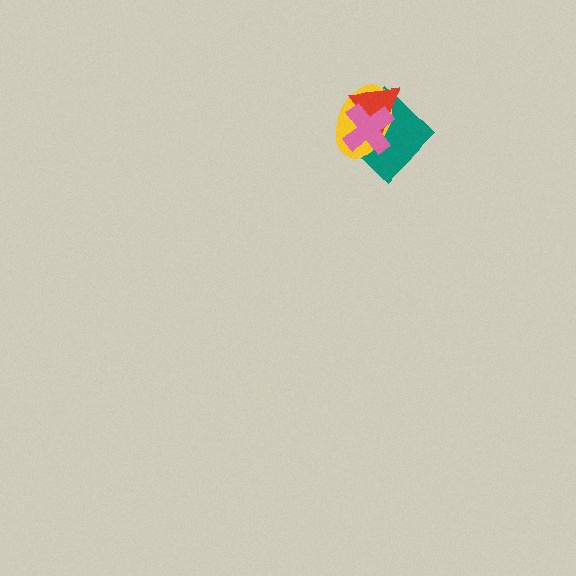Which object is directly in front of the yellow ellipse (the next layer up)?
The red triangle is directly in front of the yellow ellipse.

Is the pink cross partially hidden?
No, no other shape covers it.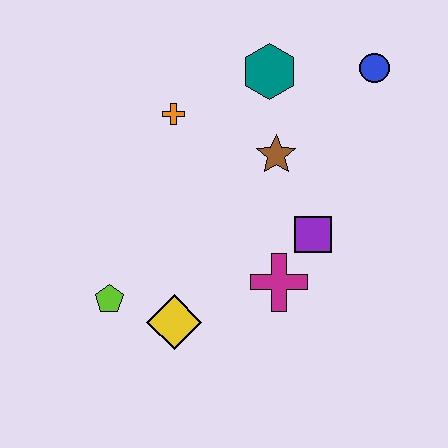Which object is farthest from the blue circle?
The lime pentagon is farthest from the blue circle.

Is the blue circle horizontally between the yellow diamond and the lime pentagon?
No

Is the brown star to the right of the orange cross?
Yes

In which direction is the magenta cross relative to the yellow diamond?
The magenta cross is to the right of the yellow diamond.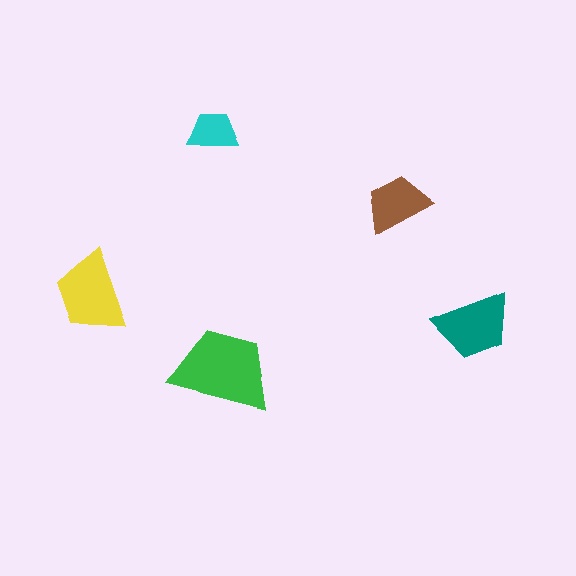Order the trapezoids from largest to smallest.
the green one, the yellow one, the teal one, the brown one, the cyan one.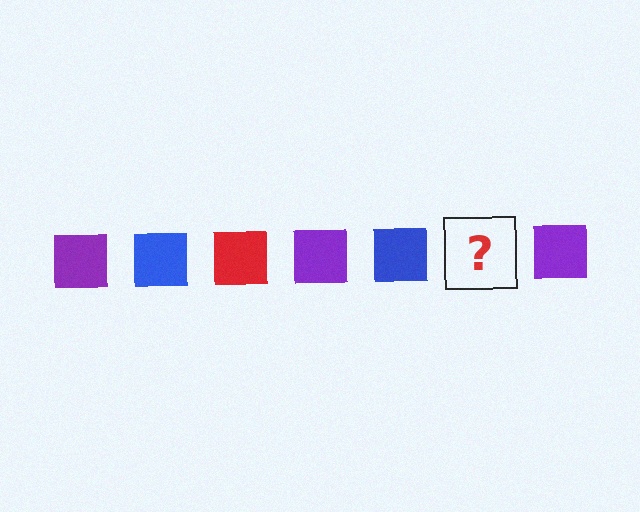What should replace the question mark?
The question mark should be replaced with a red square.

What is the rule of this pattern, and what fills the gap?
The rule is that the pattern cycles through purple, blue, red squares. The gap should be filled with a red square.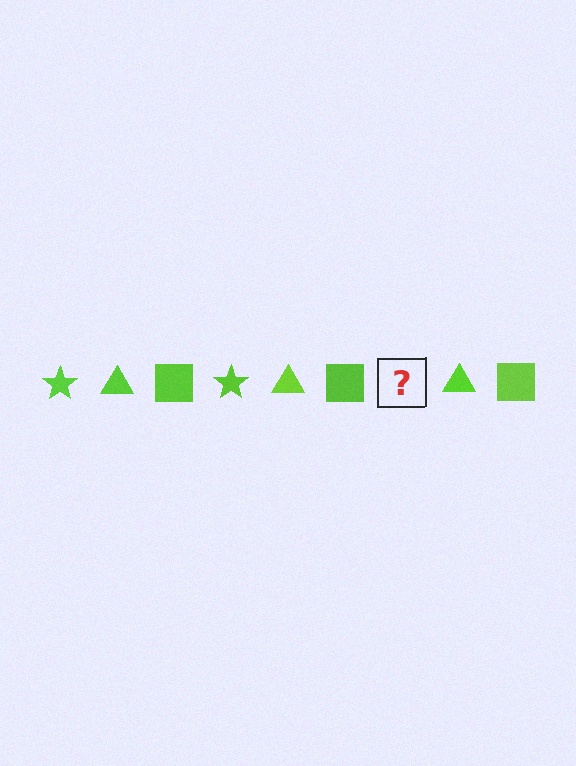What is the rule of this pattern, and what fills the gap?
The rule is that the pattern cycles through star, triangle, square shapes in lime. The gap should be filled with a lime star.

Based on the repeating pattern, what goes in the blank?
The blank should be a lime star.